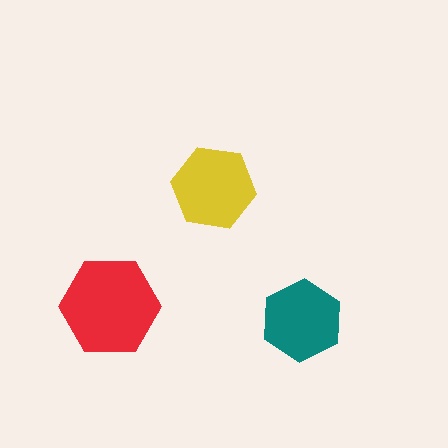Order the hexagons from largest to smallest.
the red one, the yellow one, the teal one.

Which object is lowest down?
The teal hexagon is bottommost.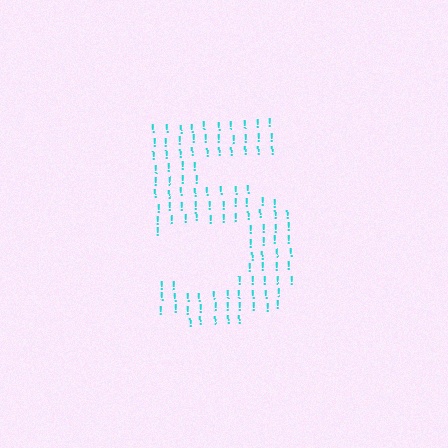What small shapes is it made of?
It is made of small exclamation marks.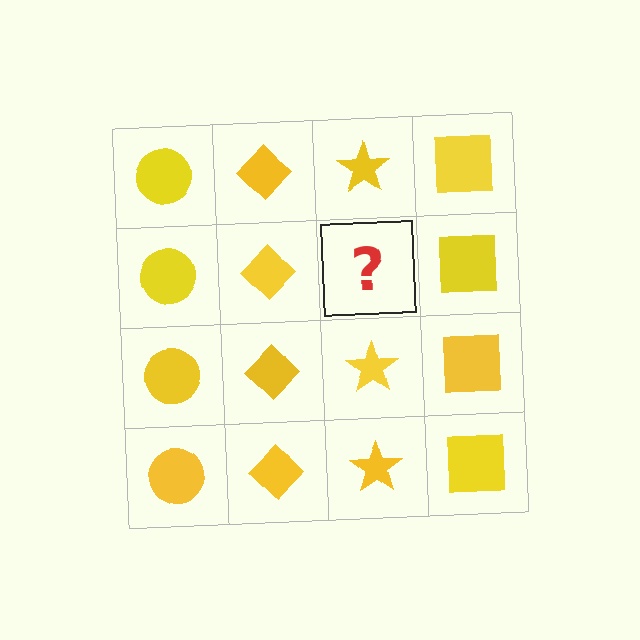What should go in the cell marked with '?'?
The missing cell should contain a yellow star.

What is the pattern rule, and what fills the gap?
The rule is that each column has a consistent shape. The gap should be filled with a yellow star.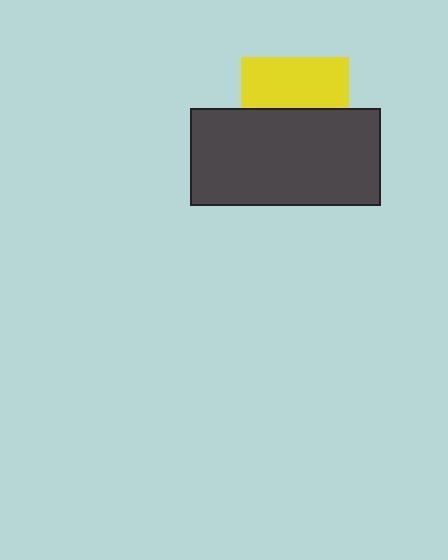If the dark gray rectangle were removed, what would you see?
You would see the complete yellow square.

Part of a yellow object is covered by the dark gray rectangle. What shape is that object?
It is a square.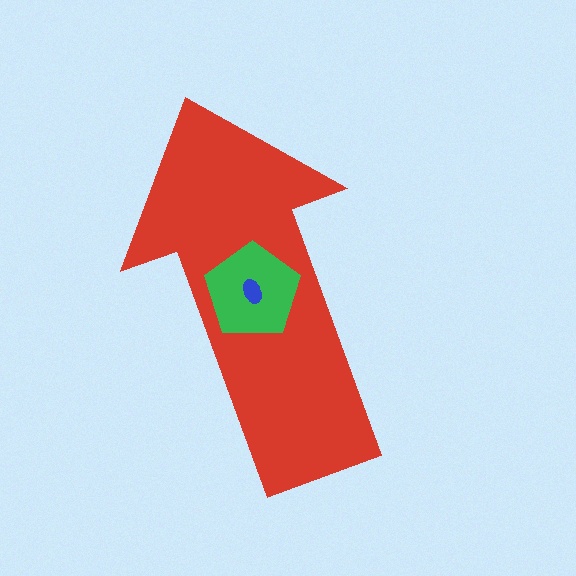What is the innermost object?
The blue ellipse.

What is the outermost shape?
The red arrow.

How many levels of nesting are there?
3.